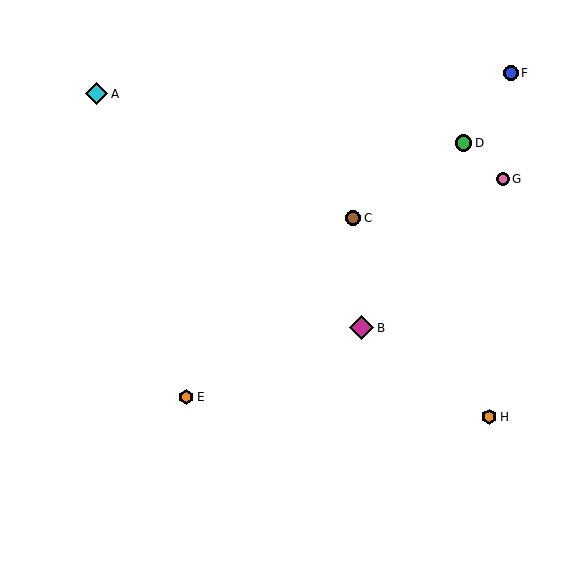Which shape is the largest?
The magenta diamond (labeled B) is the largest.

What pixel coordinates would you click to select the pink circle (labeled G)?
Click at (503, 179) to select the pink circle G.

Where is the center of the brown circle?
The center of the brown circle is at (353, 218).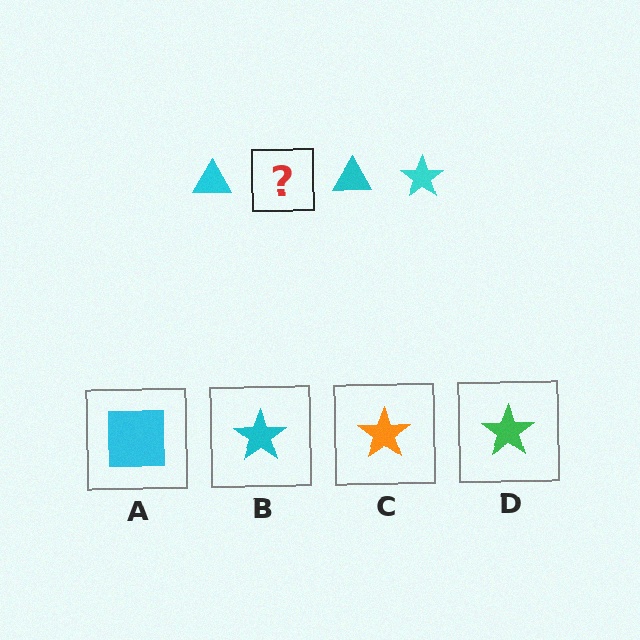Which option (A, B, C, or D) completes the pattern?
B.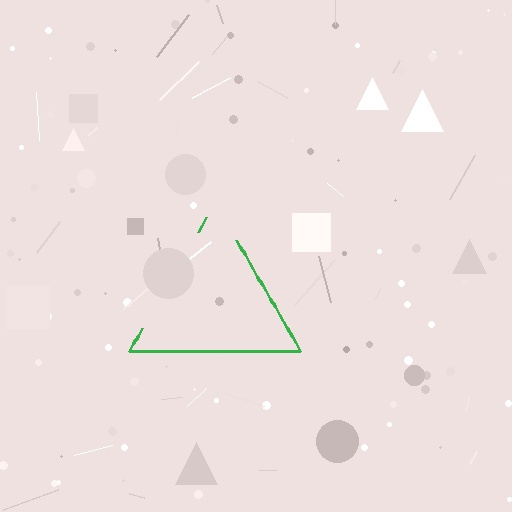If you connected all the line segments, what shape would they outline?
They would outline a triangle.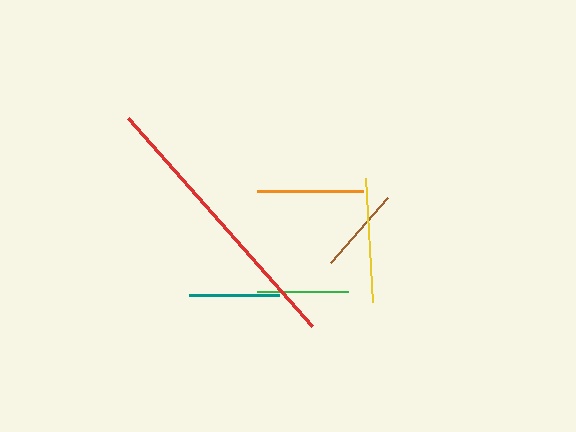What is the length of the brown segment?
The brown segment is approximately 86 pixels long.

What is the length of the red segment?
The red segment is approximately 278 pixels long.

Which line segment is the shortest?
The brown line is the shortest at approximately 86 pixels.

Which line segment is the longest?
The red line is the longest at approximately 278 pixels.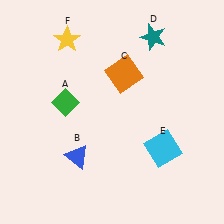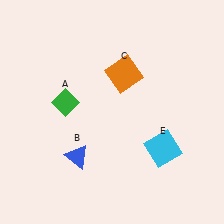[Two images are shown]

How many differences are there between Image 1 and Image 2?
There are 2 differences between the two images.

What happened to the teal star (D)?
The teal star (D) was removed in Image 2. It was in the top-right area of Image 1.